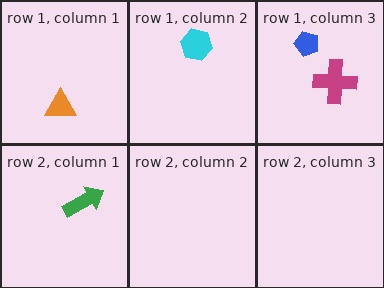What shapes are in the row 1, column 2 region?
The cyan hexagon.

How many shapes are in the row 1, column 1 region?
1.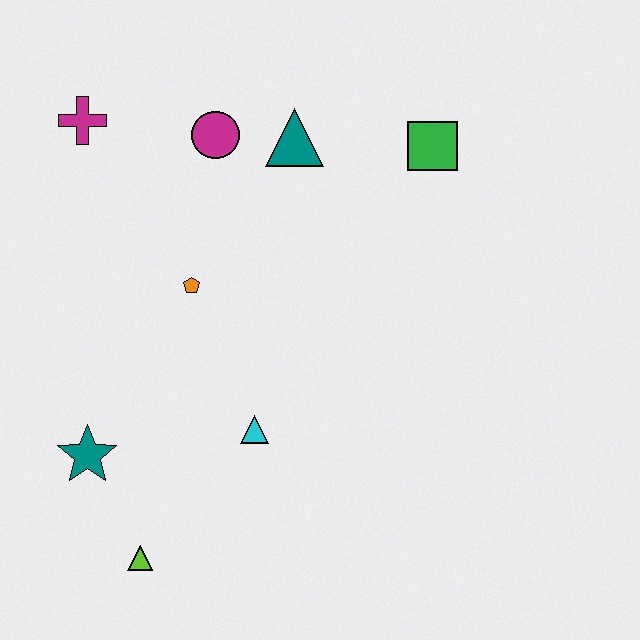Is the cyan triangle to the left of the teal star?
No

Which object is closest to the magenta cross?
The magenta circle is closest to the magenta cross.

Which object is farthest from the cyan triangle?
The magenta cross is farthest from the cyan triangle.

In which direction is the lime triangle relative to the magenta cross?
The lime triangle is below the magenta cross.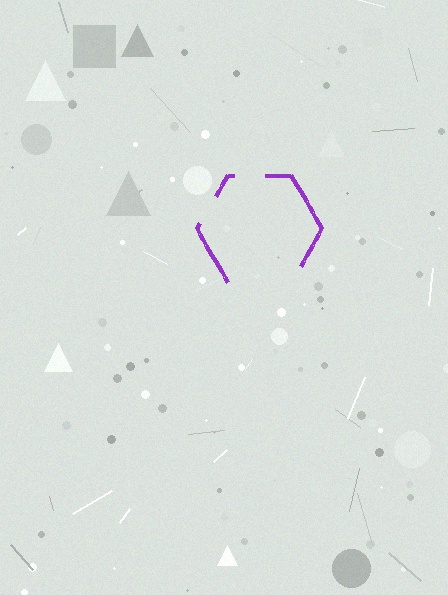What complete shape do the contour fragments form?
The contour fragments form a hexagon.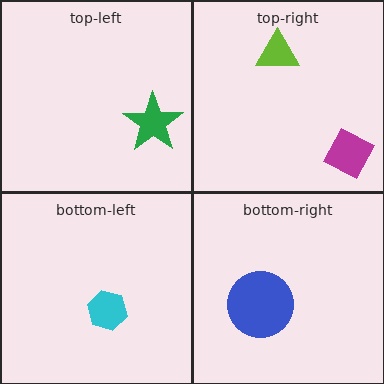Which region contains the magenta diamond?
The top-right region.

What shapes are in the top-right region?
The magenta diamond, the lime triangle.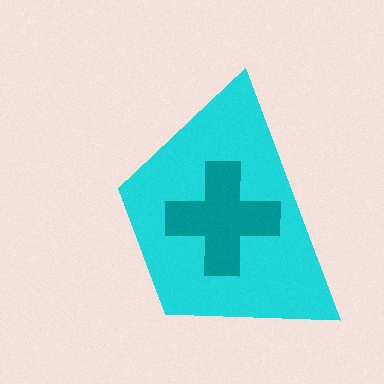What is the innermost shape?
The teal cross.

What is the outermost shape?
The cyan trapezoid.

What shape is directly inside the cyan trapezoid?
The teal cross.